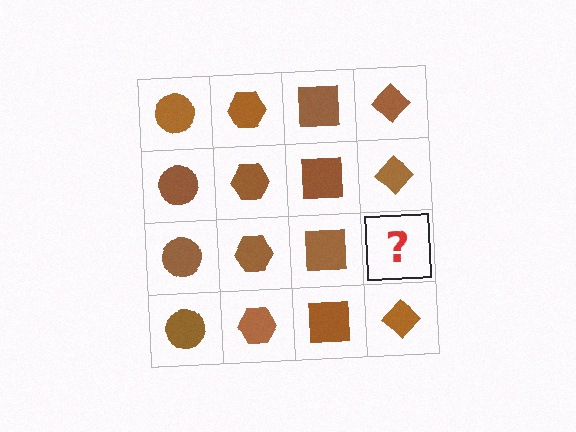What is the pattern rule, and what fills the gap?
The rule is that each column has a consistent shape. The gap should be filled with a brown diamond.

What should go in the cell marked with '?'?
The missing cell should contain a brown diamond.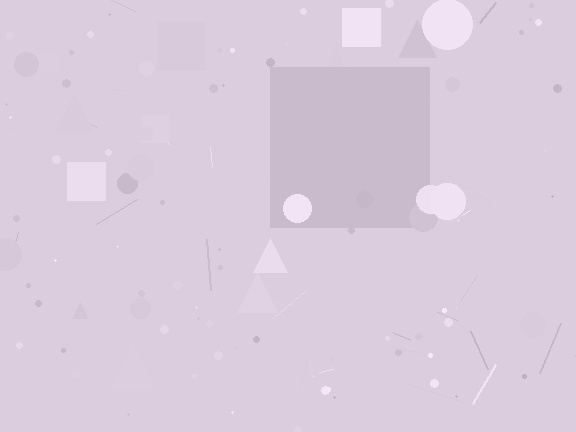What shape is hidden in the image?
A square is hidden in the image.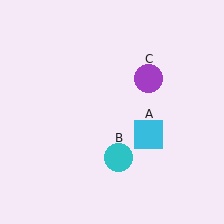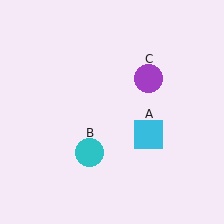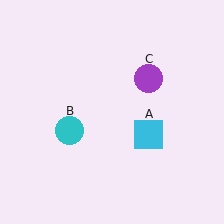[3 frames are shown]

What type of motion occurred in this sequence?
The cyan circle (object B) rotated clockwise around the center of the scene.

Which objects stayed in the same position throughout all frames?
Cyan square (object A) and purple circle (object C) remained stationary.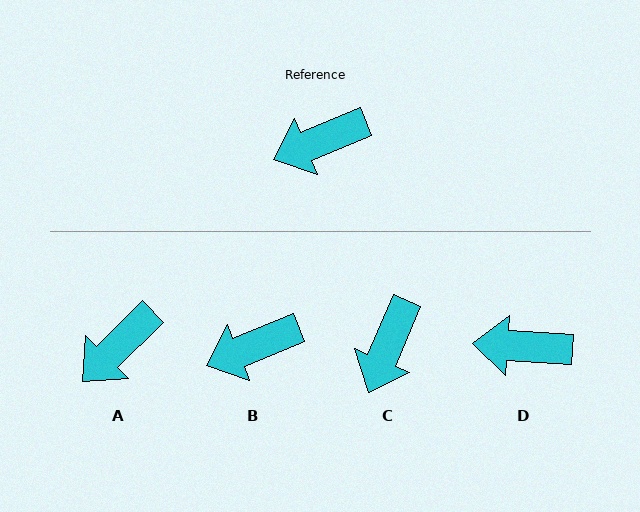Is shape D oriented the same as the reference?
No, it is off by about 26 degrees.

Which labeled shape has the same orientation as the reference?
B.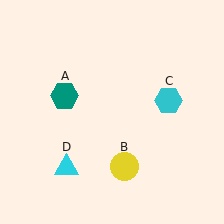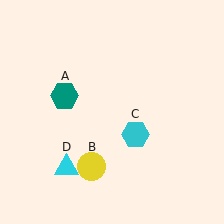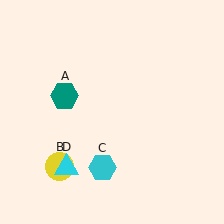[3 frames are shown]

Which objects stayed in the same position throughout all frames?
Teal hexagon (object A) and cyan triangle (object D) remained stationary.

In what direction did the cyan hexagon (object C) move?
The cyan hexagon (object C) moved down and to the left.